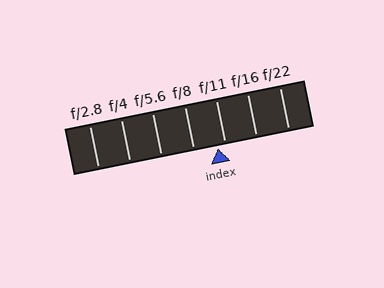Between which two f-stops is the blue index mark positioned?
The index mark is between f/8 and f/11.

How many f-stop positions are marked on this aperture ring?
There are 7 f-stop positions marked.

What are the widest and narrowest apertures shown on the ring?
The widest aperture shown is f/2.8 and the narrowest is f/22.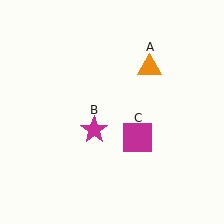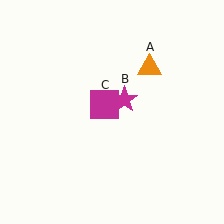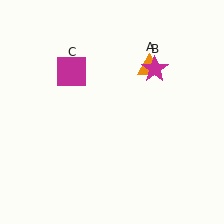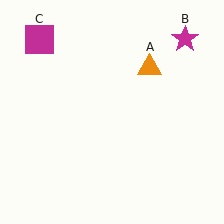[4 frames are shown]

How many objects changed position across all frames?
2 objects changed position: magenta star (object B), magenta square (object C).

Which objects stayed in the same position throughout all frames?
Orange triangle (object A) remained stationary.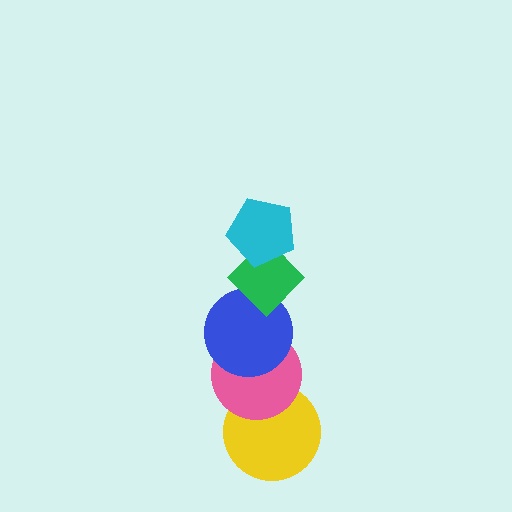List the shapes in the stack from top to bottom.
From top to bottom: the cyan pentagon, the green diamond, the blue circle, the pink circle, the yellow circle.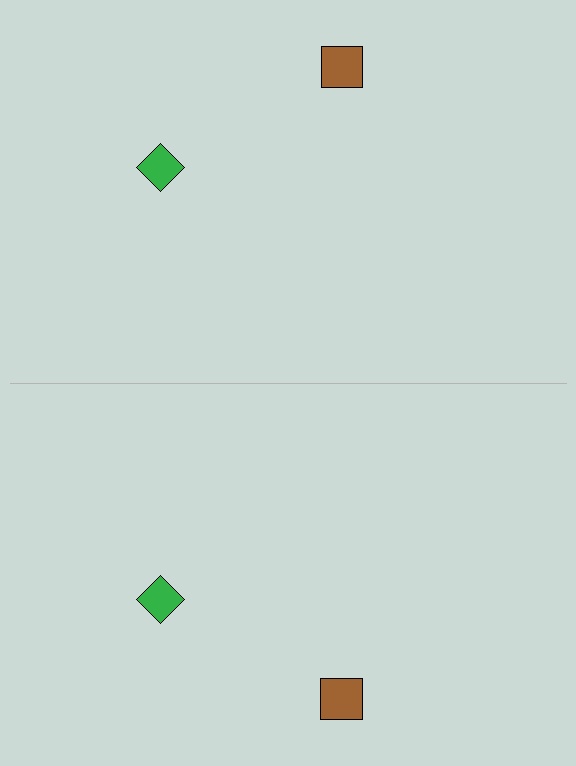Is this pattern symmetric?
Yes, this pattern has bilateral (reflection) symmetry.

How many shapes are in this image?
There are 4 shapes in this image.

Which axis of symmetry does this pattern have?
The pattern has a horizontal axis of symmetry running through the center of the image.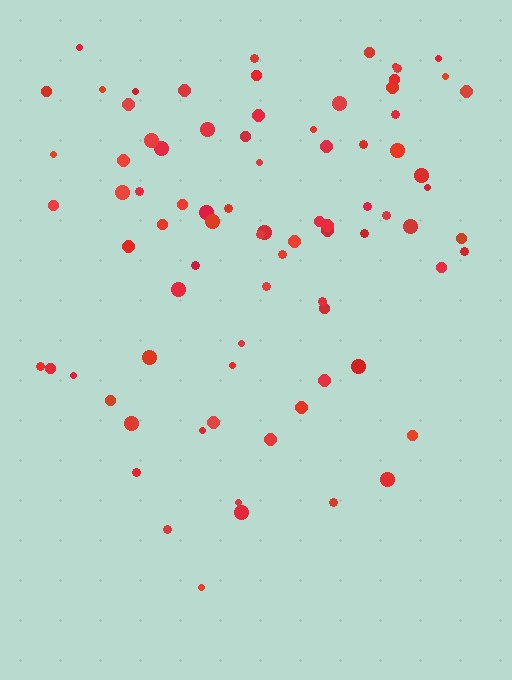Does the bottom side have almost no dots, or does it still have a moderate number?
Still a moderate number, just noticeably fewer than the top.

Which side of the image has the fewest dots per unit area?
The bottom.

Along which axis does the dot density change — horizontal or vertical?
Vertical.